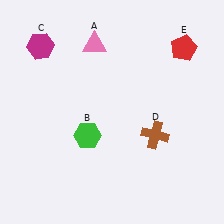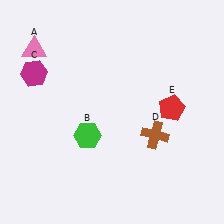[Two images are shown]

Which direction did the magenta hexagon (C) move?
The magenta hexagon (C) moved down.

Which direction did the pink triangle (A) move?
The pink triangle (A) moved left.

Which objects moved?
The objects that moved are: the pink triangle (A), the magenta hexagon (C), the red pentagon (E).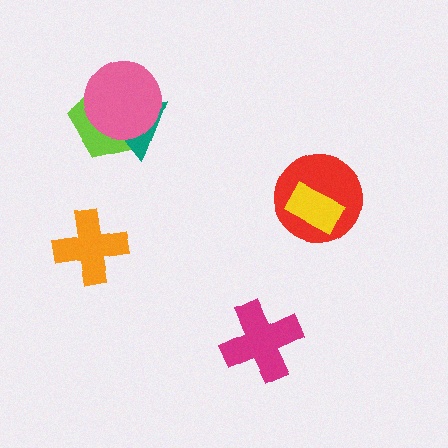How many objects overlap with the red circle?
1 object overlaps with the red circle.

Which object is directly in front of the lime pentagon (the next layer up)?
The teal triangle is directly in front of the lime pentagon.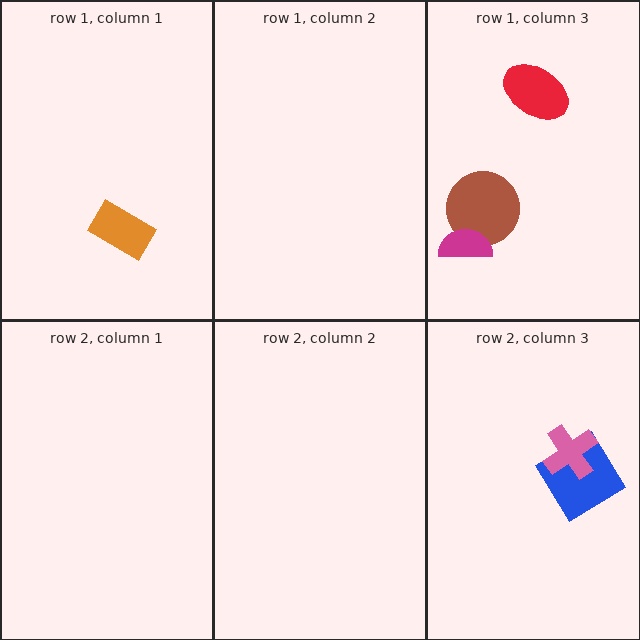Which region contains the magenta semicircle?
The row 1, column 3 region.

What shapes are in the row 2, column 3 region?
The blue diamond, the pink cross.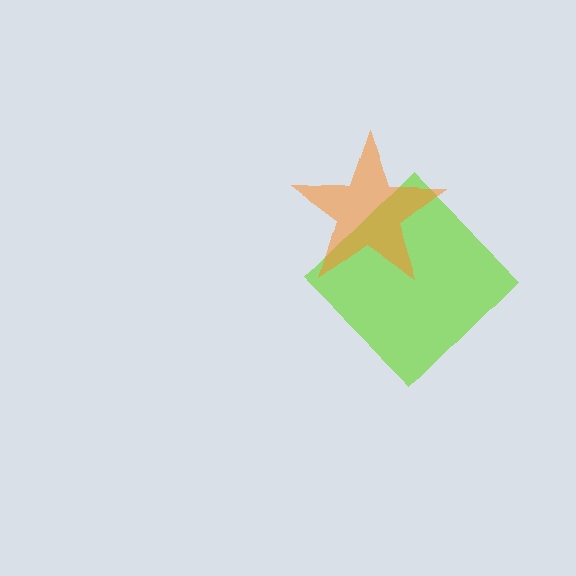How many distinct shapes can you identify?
There are 2 distinct shapes: a lime diamond, an orange star.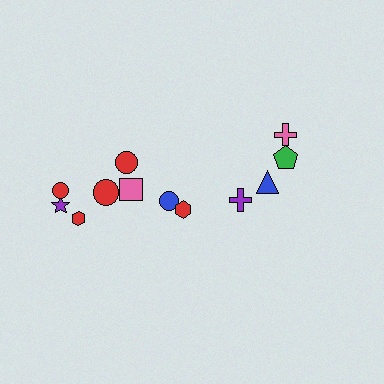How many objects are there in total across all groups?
There are 12 objects.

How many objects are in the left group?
There are 8 objects.